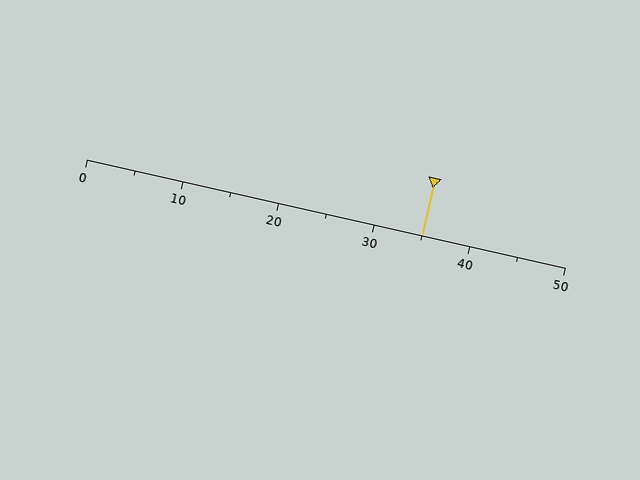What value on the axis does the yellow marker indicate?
The marker indicates approximately 35.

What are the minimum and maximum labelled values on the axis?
The axis runs from 0 to 50.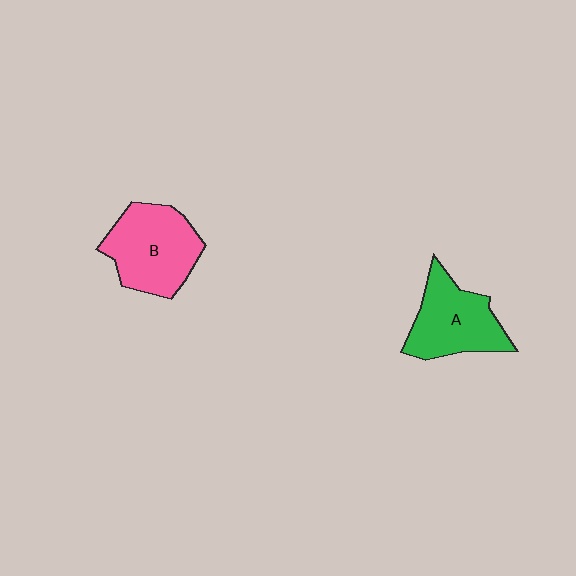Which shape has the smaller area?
Shape A (green).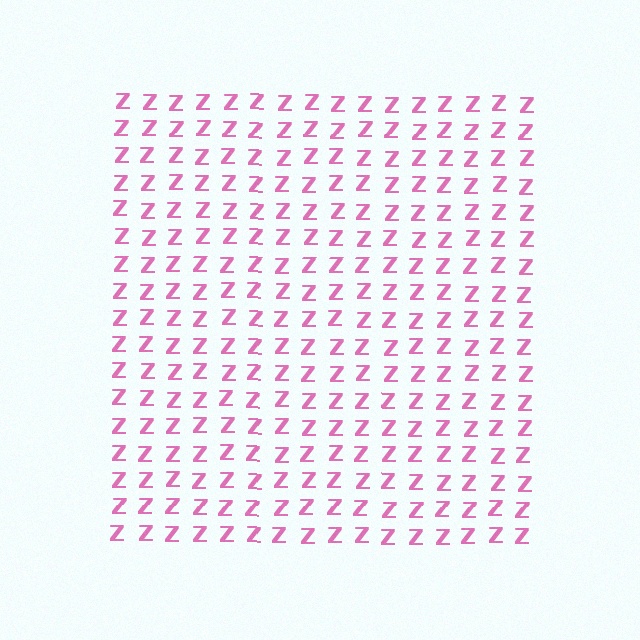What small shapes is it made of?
It is made of small letter Z's.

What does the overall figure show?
The overall figure shows a square.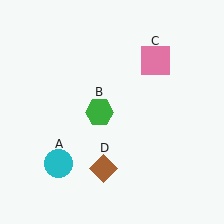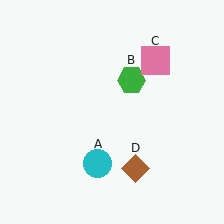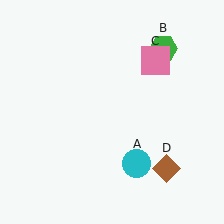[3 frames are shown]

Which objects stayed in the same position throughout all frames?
Pink square (object C) remained stationary.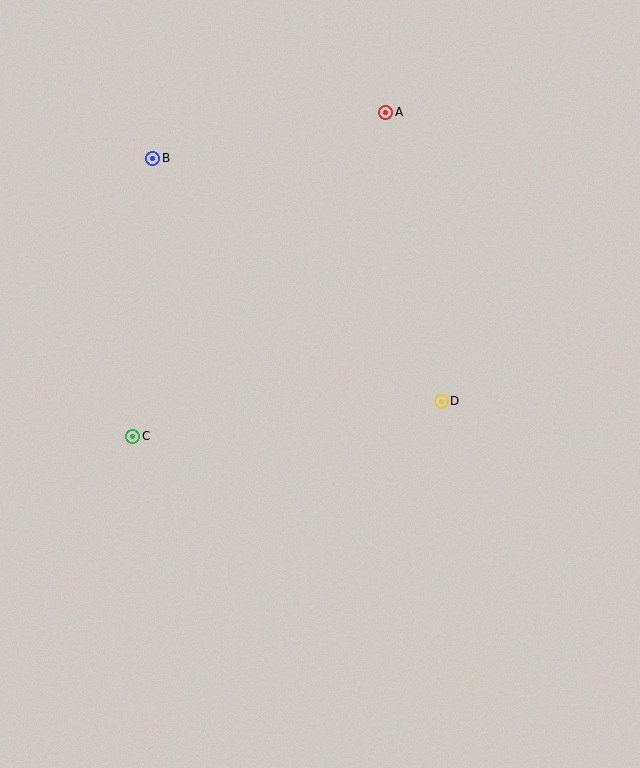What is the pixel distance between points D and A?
The distance between D and A is 294 pixels.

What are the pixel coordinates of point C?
Point C is at (133, 436).